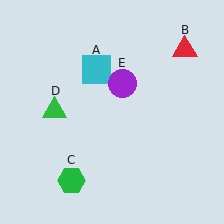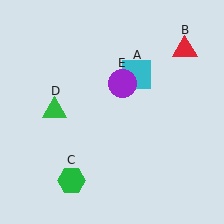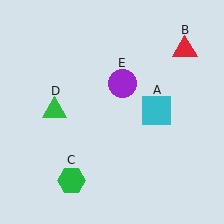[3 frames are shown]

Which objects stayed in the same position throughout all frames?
Red triangle (object B) and green hexagon (object C) and green triangle (object D) and purple circle (object E) remained stationary.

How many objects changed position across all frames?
1 object changed position: cyan square (object A).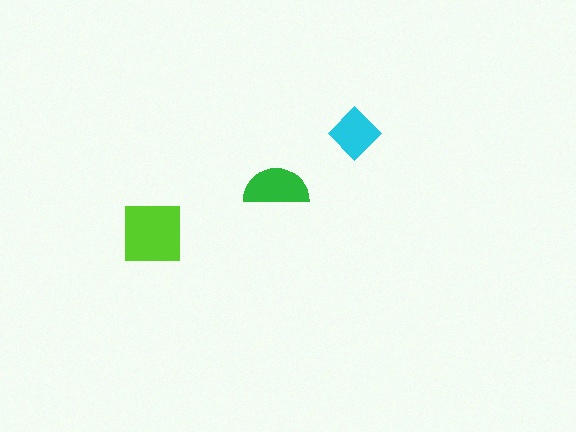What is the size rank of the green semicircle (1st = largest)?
2nd.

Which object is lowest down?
The lime square is bottommost.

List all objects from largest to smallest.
The lime square, the green semicircle, the cyan diamond.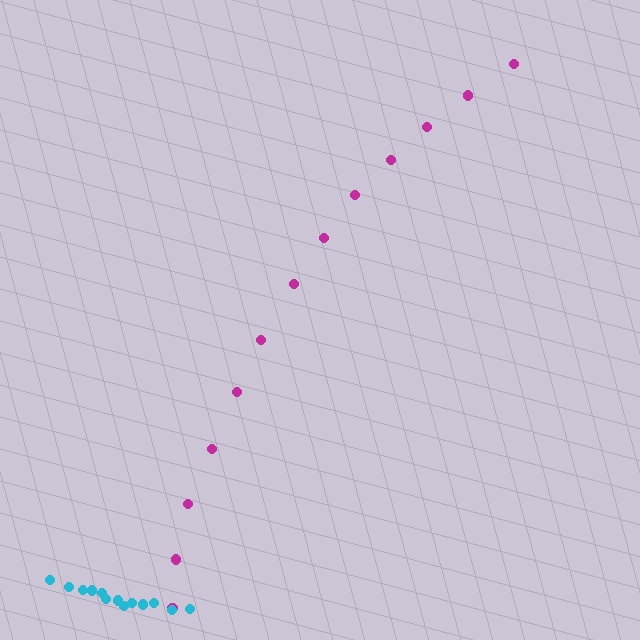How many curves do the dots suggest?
There are 2 distinct paths.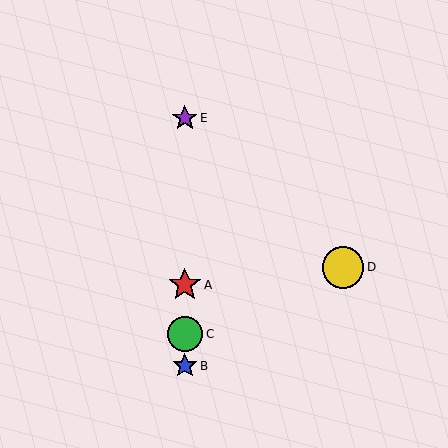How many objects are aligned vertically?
4 objects (A, B, C, E) are aligned vertically.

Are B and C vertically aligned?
Yes, both are at x≈185.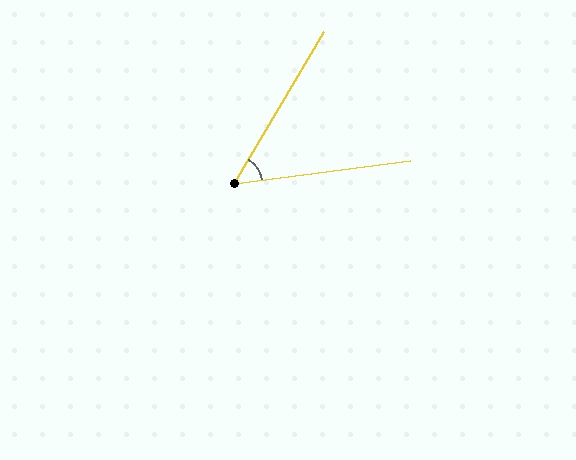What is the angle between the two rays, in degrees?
Approximately 52 degrees.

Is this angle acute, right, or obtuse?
It is acute.